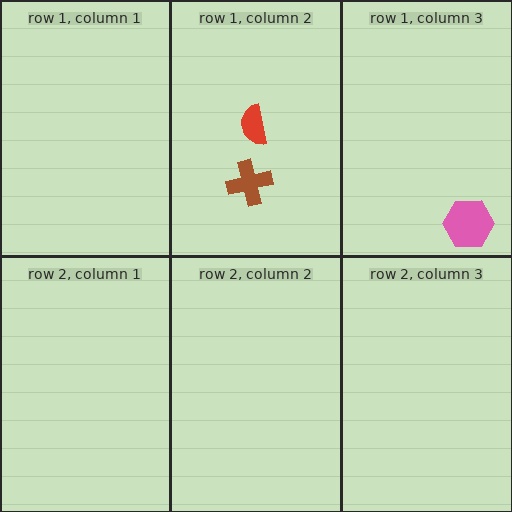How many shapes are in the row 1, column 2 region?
2.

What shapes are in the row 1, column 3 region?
The pink hexagon.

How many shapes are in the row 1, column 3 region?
1.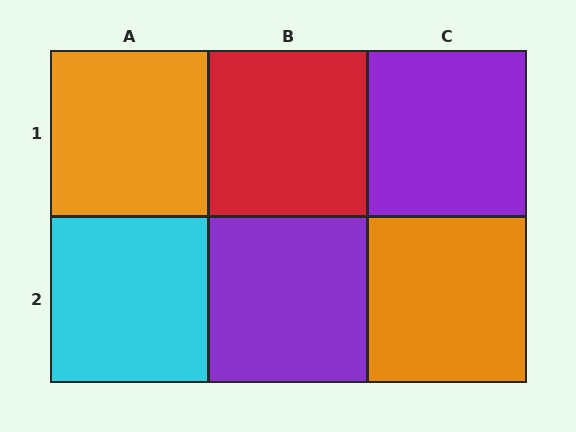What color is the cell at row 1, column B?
Red.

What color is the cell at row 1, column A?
Orange.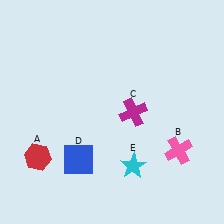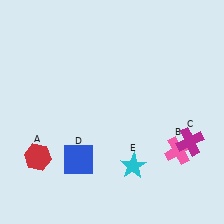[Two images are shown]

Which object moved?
The magenta cross (C) moved right.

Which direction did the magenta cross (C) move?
The magenta cross (C) moved right.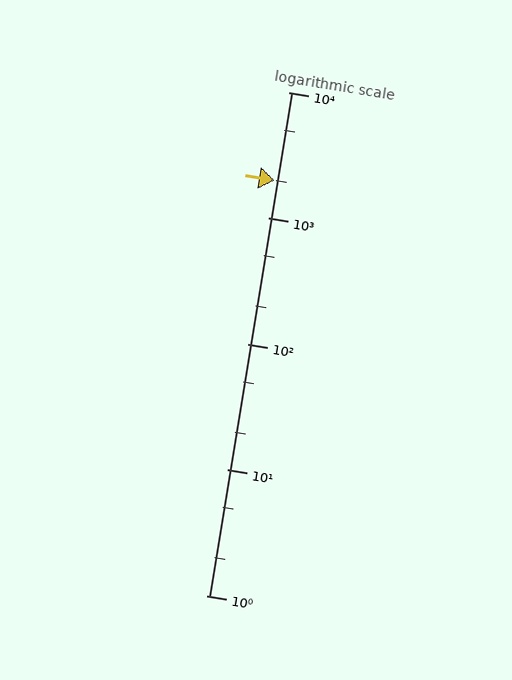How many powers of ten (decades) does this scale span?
The scale spans 4 decades, from 1 to 10000.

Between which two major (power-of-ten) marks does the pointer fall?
The pointer is between 1000 and 10000.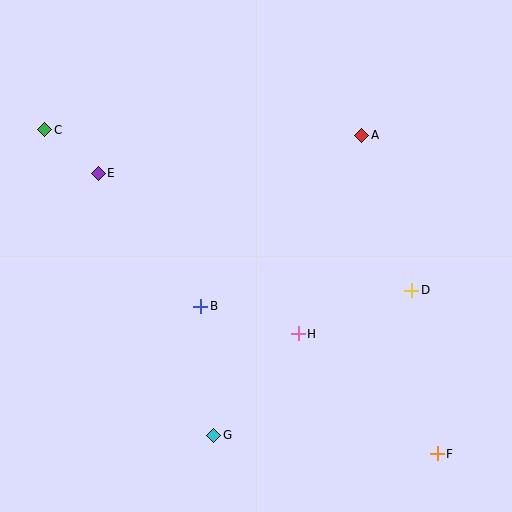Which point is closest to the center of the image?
Point B at (201, 306) is closest to the center.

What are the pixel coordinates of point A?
Point A is at (362, 135).